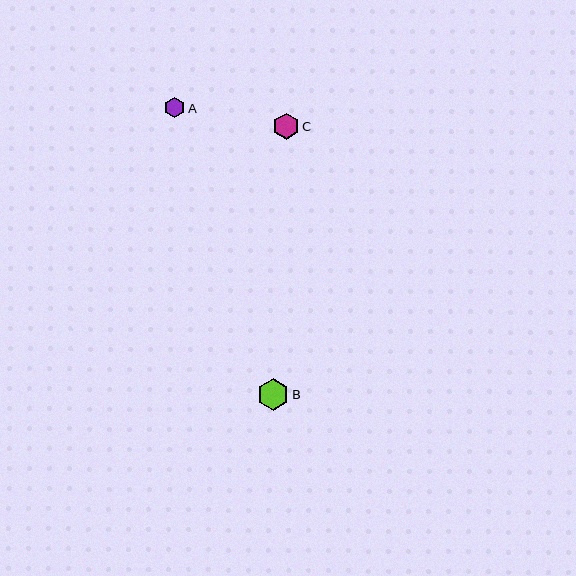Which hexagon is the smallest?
Hexagon A is the smallest with a size of approximately 20 pixels.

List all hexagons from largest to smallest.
From largest to smallest: B, C, A.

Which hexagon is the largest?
Hexagon B is the largest with a size of approximately 31 pixels.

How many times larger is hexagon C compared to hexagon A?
Hexagon C is approximately 1.3 times the size of hexagon A.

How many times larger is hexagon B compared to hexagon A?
Hexagon B is approximately 1.6 times the size of hexagon A.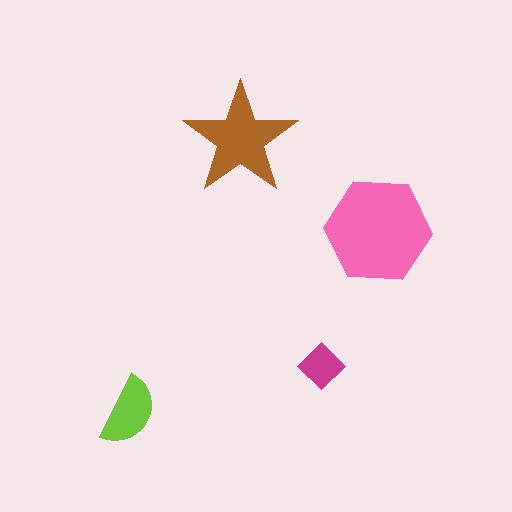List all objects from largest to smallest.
The pink hexagon, the brown star, the lime semicircle, the magenta diamond.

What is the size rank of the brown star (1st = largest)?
2nd.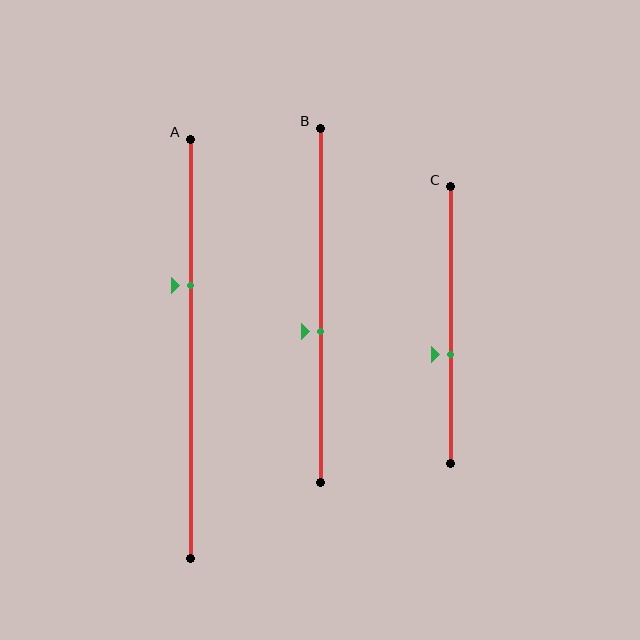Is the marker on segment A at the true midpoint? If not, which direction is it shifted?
No, the marker on segment A is shifted upward by about 15% of the segment length.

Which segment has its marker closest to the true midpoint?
Segment B has its marker closest to the true midpoint.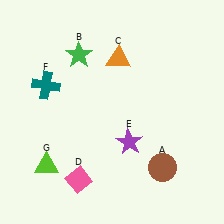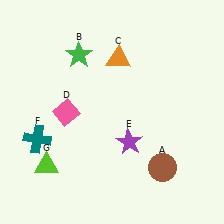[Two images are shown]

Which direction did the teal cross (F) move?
The teal cross (F) moved down.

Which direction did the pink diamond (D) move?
The pink diamond (D) moved up.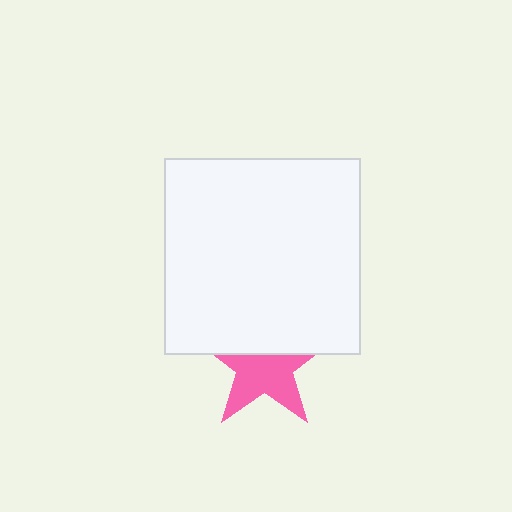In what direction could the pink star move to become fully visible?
The pink star could move down. That would shift it out from behind the white square entirely.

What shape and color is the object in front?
The object in front is a white square.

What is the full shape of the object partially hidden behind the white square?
The partially hidden object is a pink star.